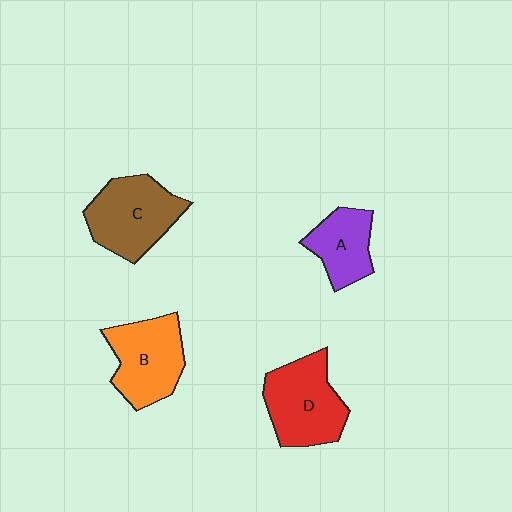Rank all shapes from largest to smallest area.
From largest to smallest: D (red), C (brown), B (orange), A (purple).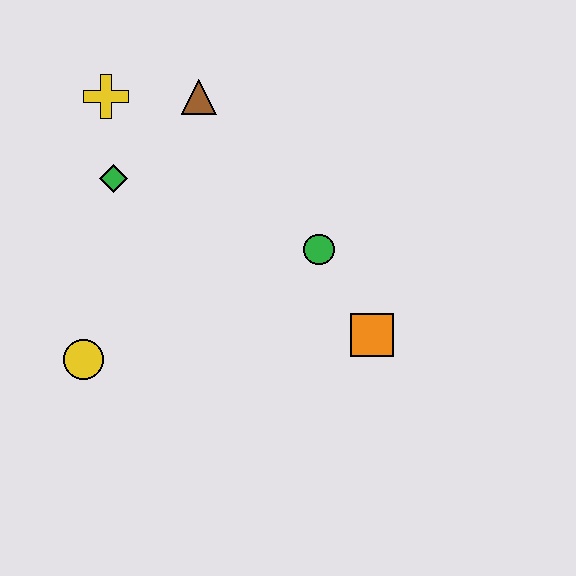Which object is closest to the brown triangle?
The yellow cross is closest to the brown triangle.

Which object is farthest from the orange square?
The yellow cross is farthest from the orange square.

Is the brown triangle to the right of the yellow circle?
Yes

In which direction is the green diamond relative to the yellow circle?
The green diamond is above the yellow circle.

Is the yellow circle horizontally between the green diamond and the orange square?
No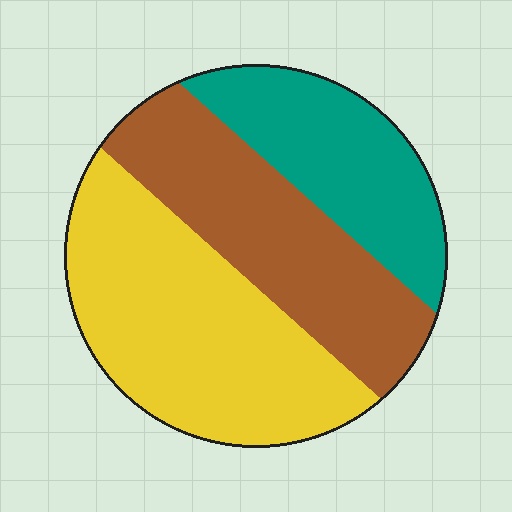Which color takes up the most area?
Yellow, at roughly 40%.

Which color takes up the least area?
Teal, at roughly 25%.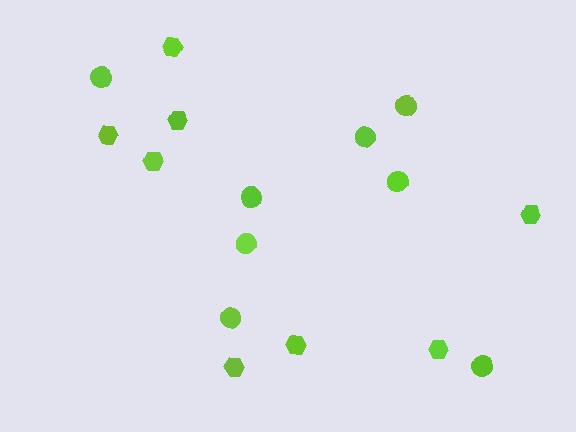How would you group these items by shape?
There are 2 groups: one group of hexagons (8) and one group of circles (8).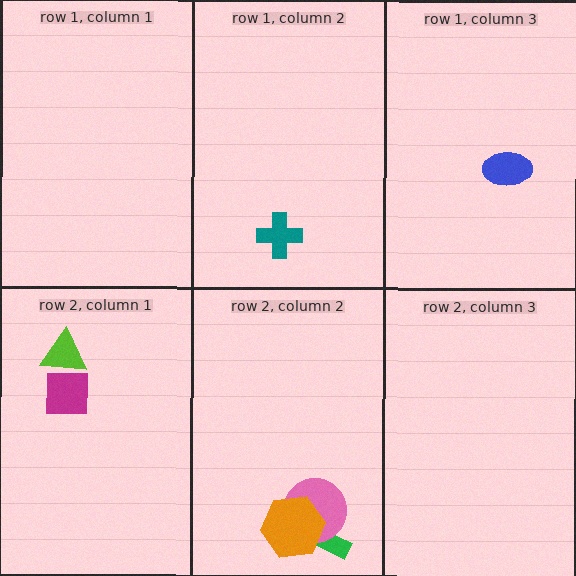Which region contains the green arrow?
The row 2, column 2 region.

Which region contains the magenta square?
The row 2, column 1 region.